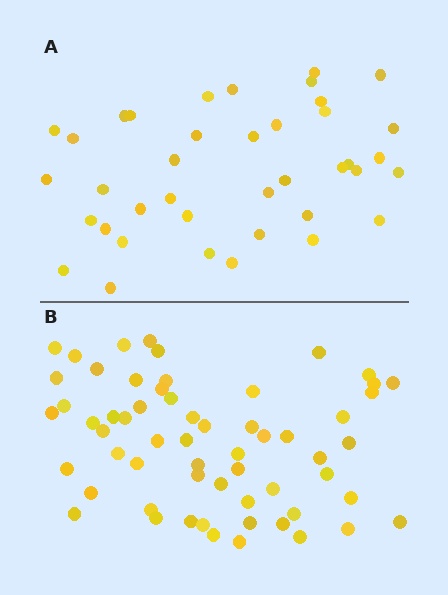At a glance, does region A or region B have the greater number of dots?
Region B (the bottom region) has more dots.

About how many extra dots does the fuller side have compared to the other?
Region B has approximately 20 more dots than region A.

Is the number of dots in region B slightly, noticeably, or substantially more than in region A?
Region B has substantially more. The ratio is roughly 1.5 to 1.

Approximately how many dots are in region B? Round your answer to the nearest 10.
About 60 dots.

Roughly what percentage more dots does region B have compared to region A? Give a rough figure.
About 55% more.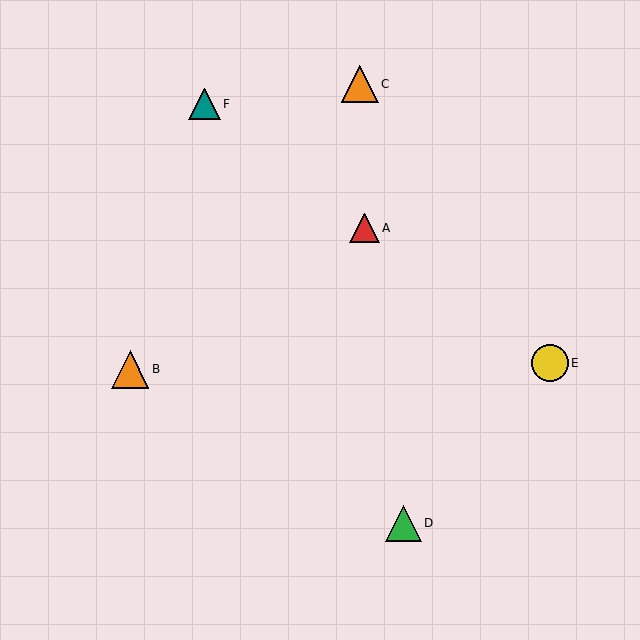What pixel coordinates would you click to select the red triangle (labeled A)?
Click at (364, 228) to select the red triangle A.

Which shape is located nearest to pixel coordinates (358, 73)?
The orange triangle (labeled C) at (360, 84) is nearest to that location.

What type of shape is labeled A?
Shape A is a red triangle.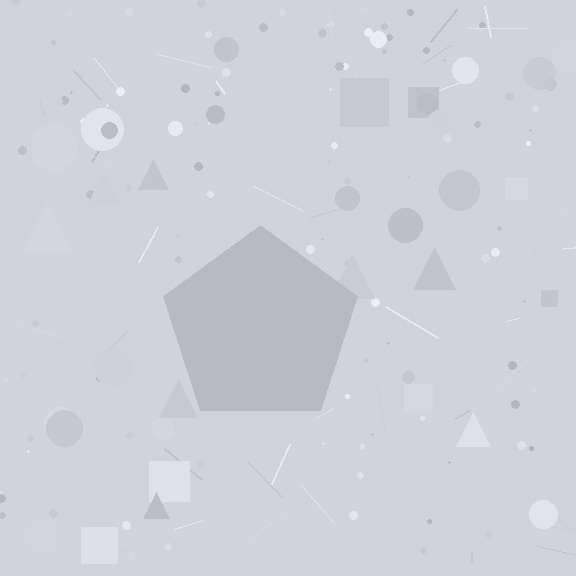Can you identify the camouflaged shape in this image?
The camouflaged shape is a pentagon.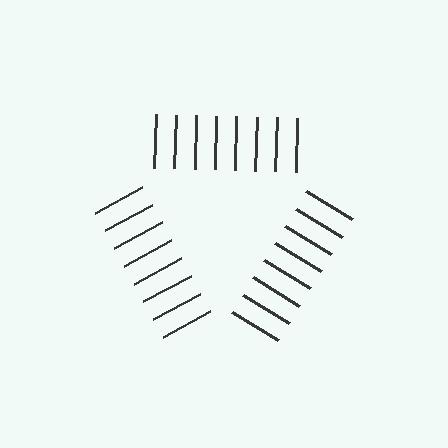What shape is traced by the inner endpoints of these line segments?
An illusory triangle — the line segments terminate on its edges but no continuous stroke is drawn.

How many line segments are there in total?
24 — 8 along each of the 3 edges.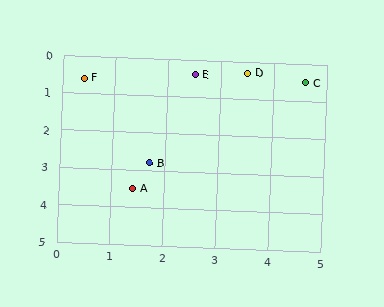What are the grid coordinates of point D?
Point D is at approximately (3.5, 0.3).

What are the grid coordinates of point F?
Point F is at approximately (0.4, 0.6).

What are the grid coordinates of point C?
Point C is at approximately (4.6, 0.5).